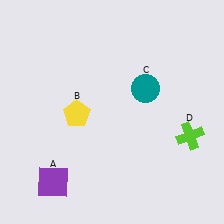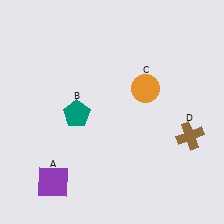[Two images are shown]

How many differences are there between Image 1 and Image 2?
There are 3 differences between the two images.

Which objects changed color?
B changed from yellow to teal. C changed from teal to orange. D changed from lime to brown.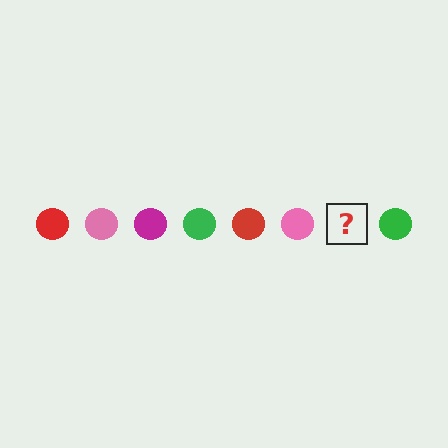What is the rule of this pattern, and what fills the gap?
The rule is that the pattern cycles through red, pink, magenta, green circles. The gap should be filled with a magenta circle.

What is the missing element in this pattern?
The missing element is a magenta circle.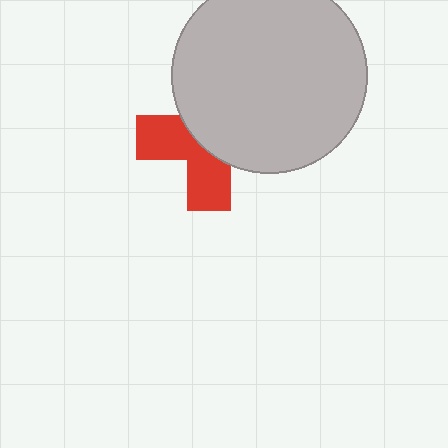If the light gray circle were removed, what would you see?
You would see the complete red cross.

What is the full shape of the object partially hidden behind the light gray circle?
The partially hidden object is a red cross.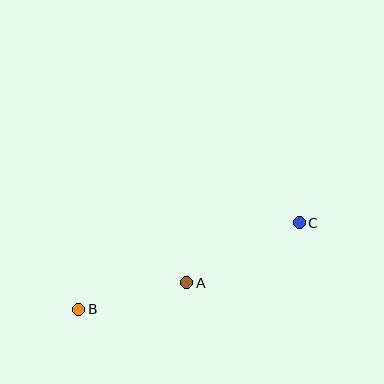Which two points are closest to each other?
Points A and B are closest to each other.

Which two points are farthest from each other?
Points B and C are farthest from each other.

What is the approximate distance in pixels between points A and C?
The distance between A and C is approximately 128 pixels.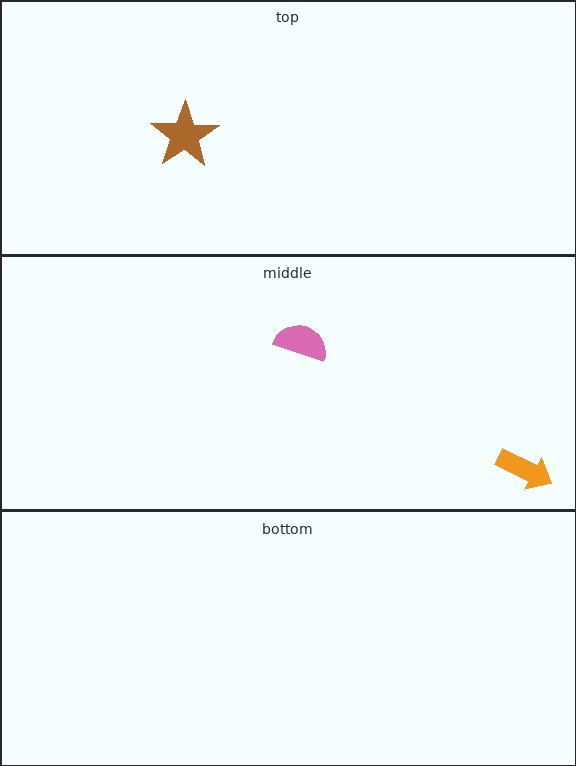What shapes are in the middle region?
The orange arrow, the pink semicircle.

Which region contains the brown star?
The top region.